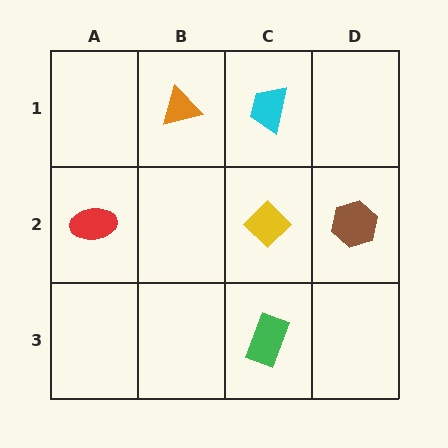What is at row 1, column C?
A cyan trapezoid.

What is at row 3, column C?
A green rectangle.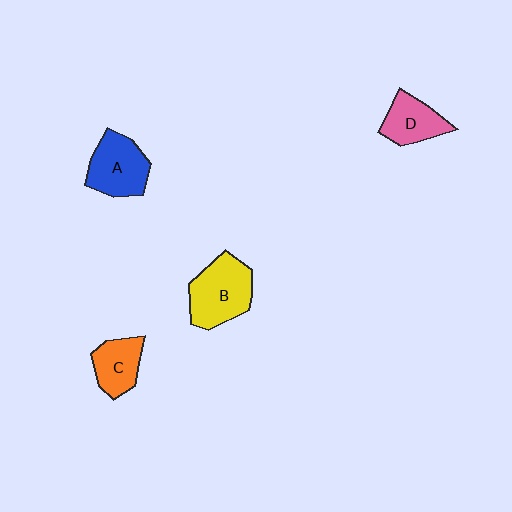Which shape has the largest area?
Shape B (yellow).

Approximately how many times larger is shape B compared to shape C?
Approximately 1.5 times.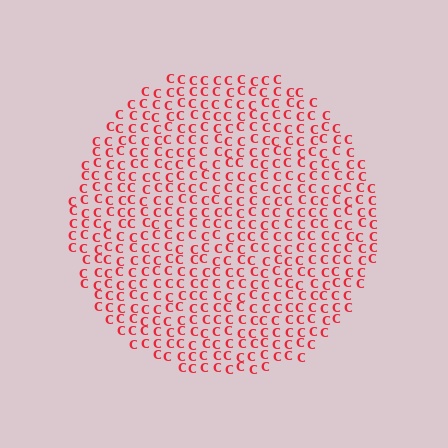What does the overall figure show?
The overall figure shows a circle.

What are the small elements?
The small elements are letter C's.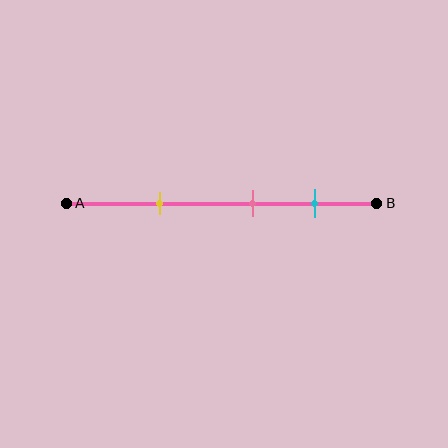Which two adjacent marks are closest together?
The pink and cyan marks are the closest adjacent pair.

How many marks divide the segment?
There are 3 marks dividing the segment.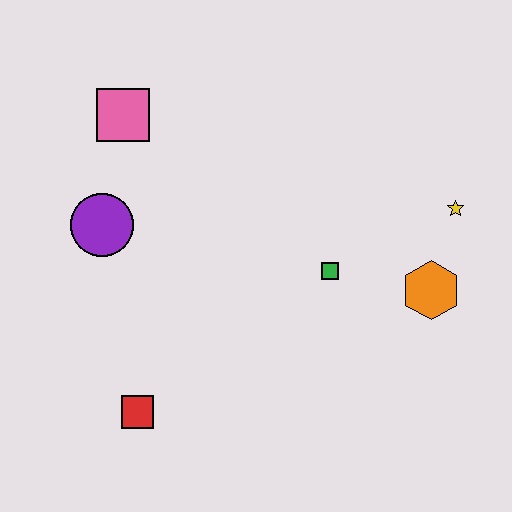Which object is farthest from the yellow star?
The red square is farthest from the yellow star.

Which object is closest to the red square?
The purple circle is closest to the red square.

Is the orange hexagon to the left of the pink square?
No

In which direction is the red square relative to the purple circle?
The red square is below the purple circle.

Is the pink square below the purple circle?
No